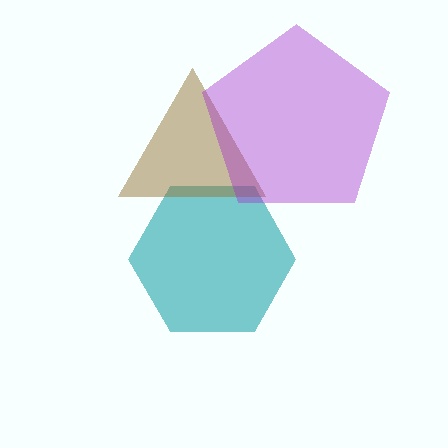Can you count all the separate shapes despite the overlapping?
Yes, there are 3 separate shapes.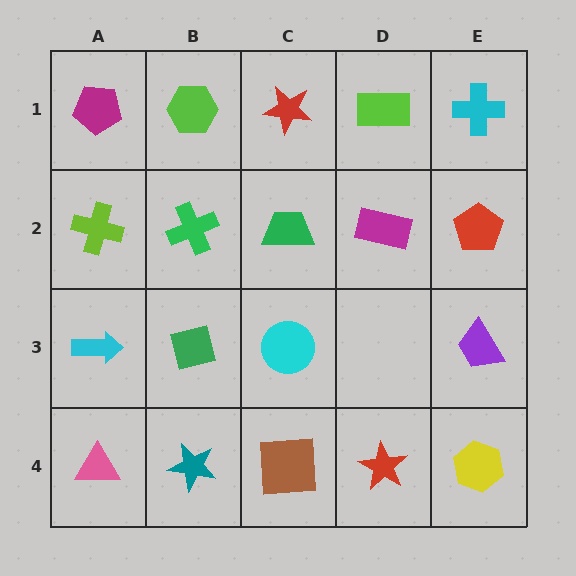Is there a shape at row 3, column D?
No, that cell is empty.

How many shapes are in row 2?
5 shapes.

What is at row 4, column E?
A yellow hexagon.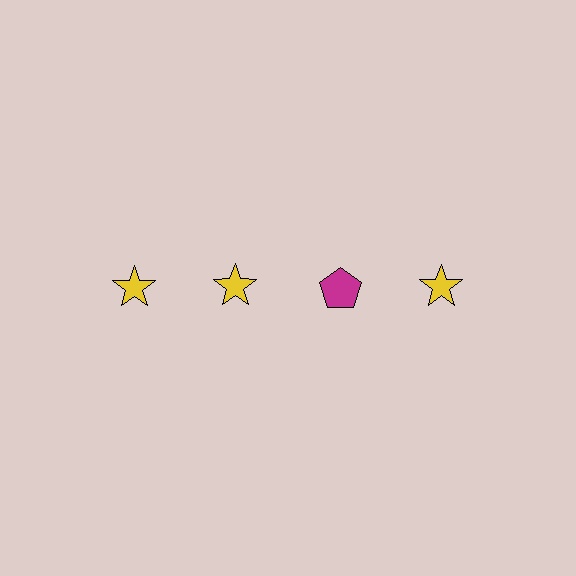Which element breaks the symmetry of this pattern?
The magenta pentagon in the top row, center column breaks the symmetry. All other shapes are yellow stars.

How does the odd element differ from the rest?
It differs in both color (magenta instead of yellow) and shape (pentagon instead of star).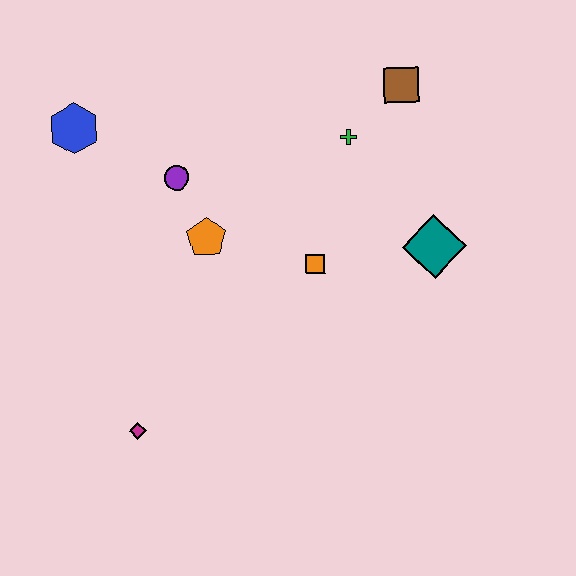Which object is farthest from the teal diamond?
The blue hexagon is farthest from the teal diamond.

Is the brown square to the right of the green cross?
Yes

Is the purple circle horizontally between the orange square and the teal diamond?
No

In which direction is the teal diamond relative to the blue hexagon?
The teal diamond is to the right of the blue hexagon.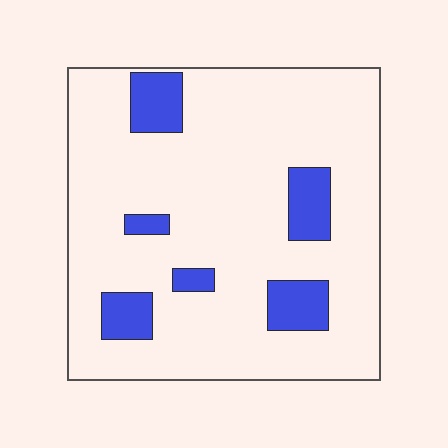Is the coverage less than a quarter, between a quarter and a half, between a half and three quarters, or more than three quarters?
Less than a quarter.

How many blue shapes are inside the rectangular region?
6.